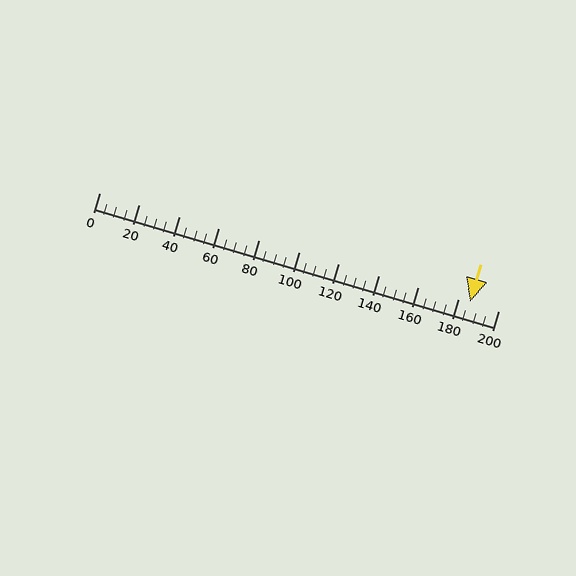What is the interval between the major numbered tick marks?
The major tick marks are spaced 20 units apart.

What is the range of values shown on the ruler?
The ruler shows values from 0 to 200.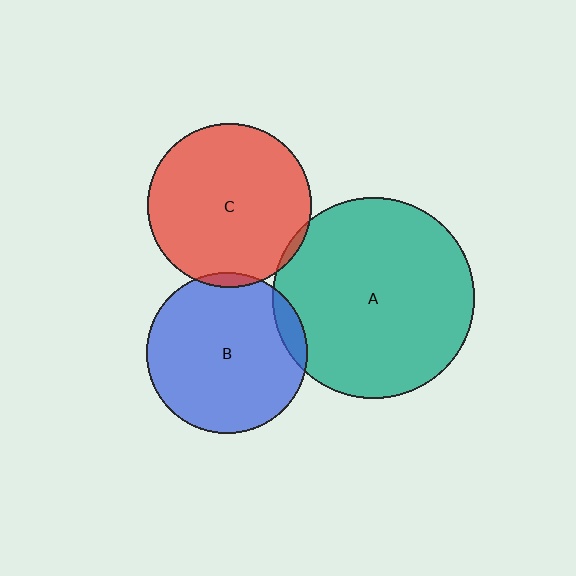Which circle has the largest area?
Circle A (teal).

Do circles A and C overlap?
Yes.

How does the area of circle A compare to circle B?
Approximately 1.6 times.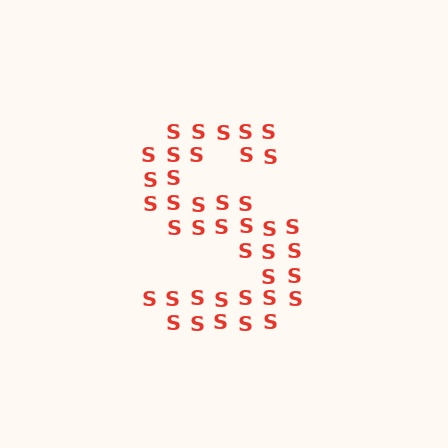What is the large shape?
The large shape is the letter S.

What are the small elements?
The small elements are letter S's.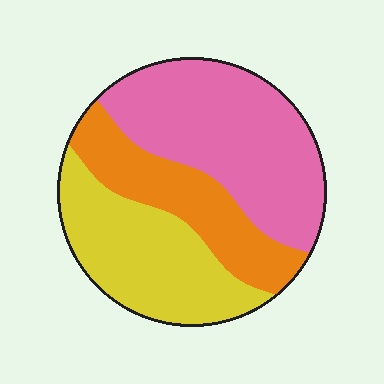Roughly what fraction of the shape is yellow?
Yellow covers around 30% of the shape.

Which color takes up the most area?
Pink, at roughly 45%.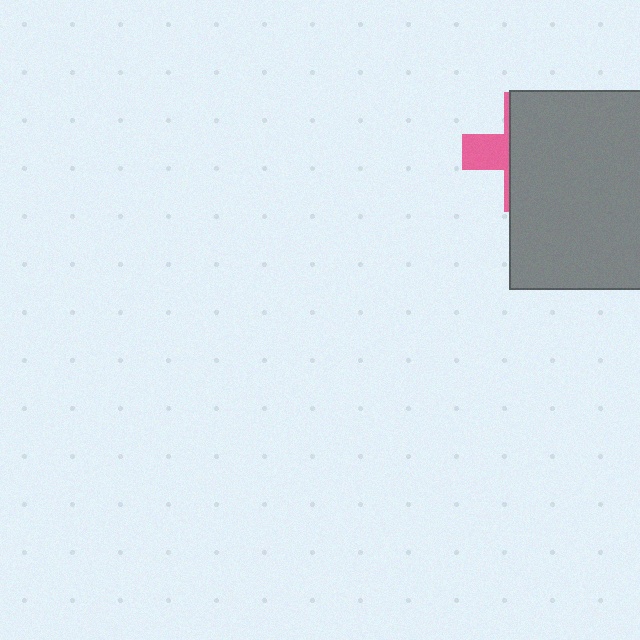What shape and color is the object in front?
The object in front is a gray rectangle.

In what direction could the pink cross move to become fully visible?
The pink cross could move left. That would shift it out from behind the gray rectangle entirely.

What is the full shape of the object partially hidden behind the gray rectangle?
The partially hidden object is a pink cross.